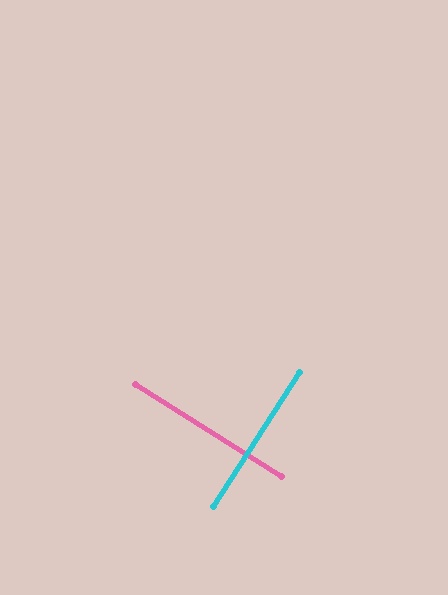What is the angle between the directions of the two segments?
Approximately 90 degrees.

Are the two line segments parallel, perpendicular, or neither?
Perpendicular — they meet at approximately 90°.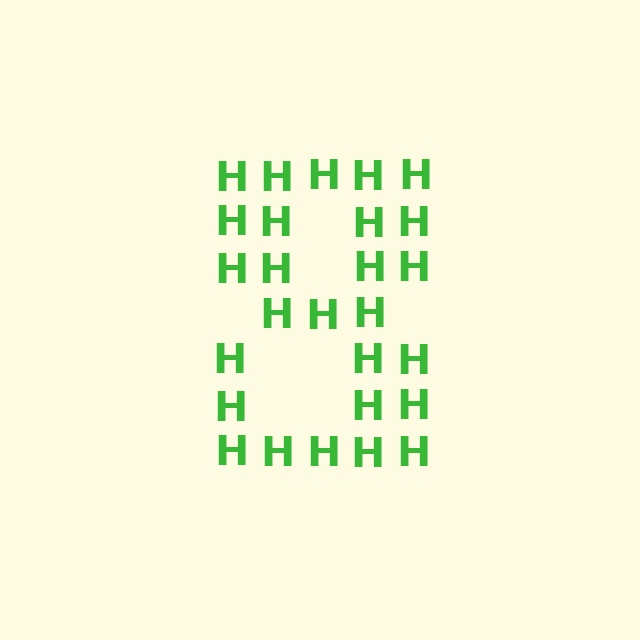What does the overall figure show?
The overall figure shows the digit 8.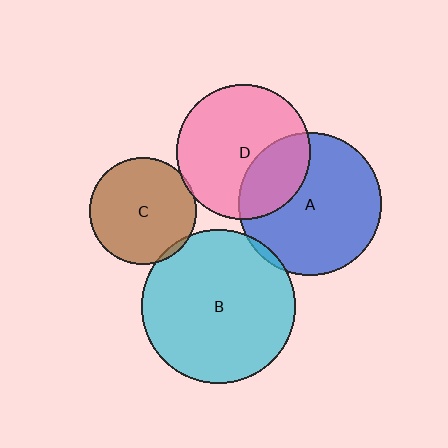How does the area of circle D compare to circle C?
Approximately 1.6 times.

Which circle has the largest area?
Circle B (cyan).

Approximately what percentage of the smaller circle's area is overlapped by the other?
Approximately 30%.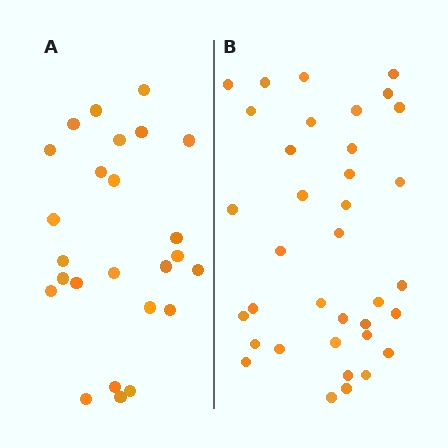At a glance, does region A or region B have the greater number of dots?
Region B (the right region) has more dots.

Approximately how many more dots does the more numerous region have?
Region B has roughly 12 or so more dots than region A.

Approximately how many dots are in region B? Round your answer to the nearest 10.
About 40 dots. (The exact count is 36, which rounds to 40.)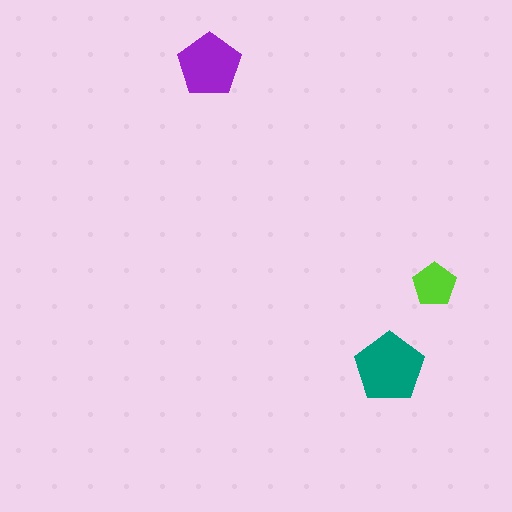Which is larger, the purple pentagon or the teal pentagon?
The teal one.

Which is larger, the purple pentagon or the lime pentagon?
The purple one.